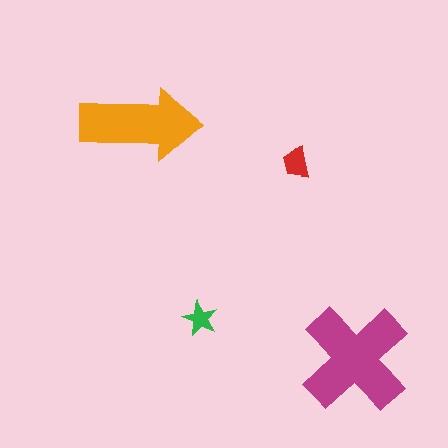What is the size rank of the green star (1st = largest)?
4th.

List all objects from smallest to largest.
The green star, the red trapezoid, the orange arrow, the magenta cross.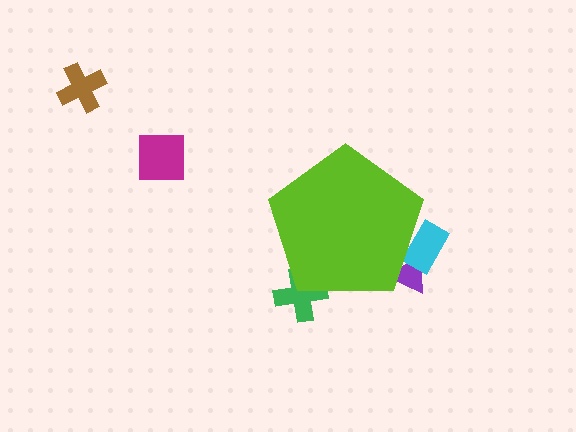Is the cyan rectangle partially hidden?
Yes, the cyan rectangle is partially hidden behind the lime pentagon.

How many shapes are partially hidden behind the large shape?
3 shapes are partially hidden.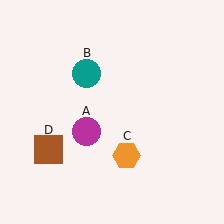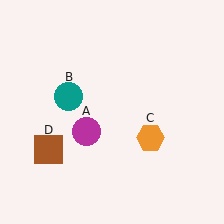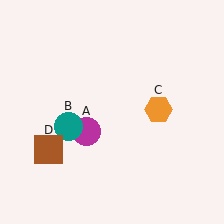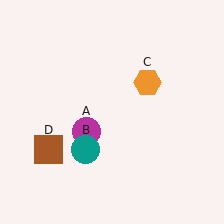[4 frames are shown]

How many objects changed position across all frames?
2 objects changed position: teal circle (object B), orange hexagon (object C).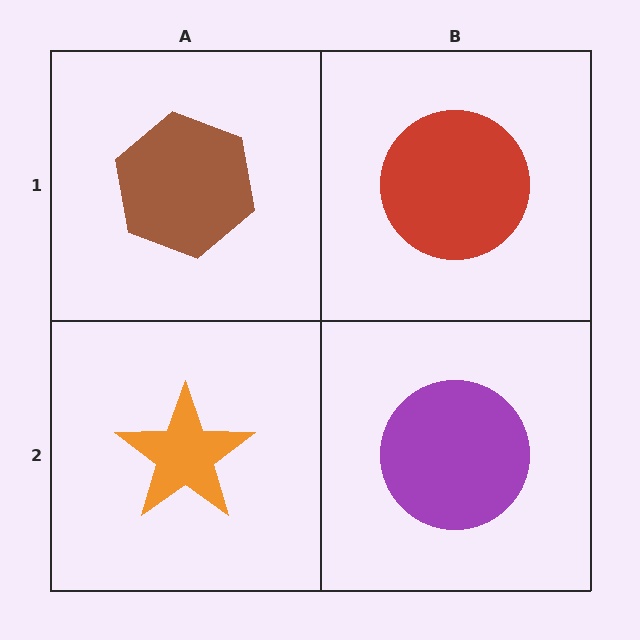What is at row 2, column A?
An orange star.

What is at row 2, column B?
A purple circle.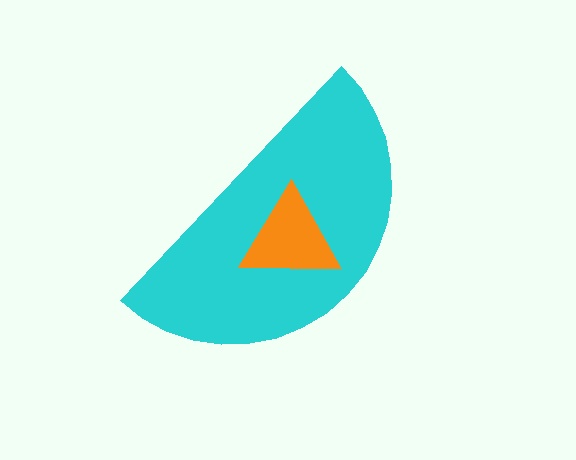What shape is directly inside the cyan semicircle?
The orange triangle.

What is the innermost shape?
The orange triangle.